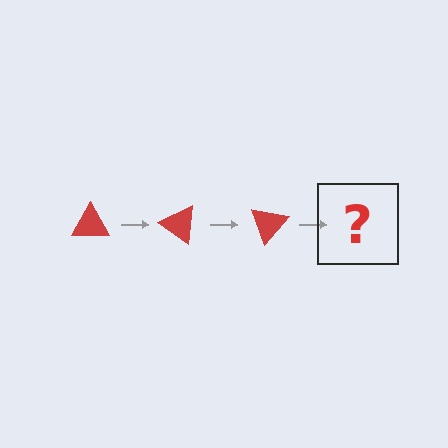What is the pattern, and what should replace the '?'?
The pattern is that the triangle rotates 35 degrees each step. The '?' should be a red triangle rotated 105 degrees.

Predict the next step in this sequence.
The next step is a red triangle rotated 105 degrees.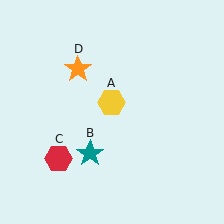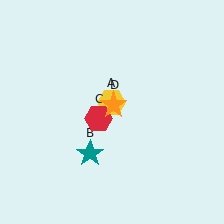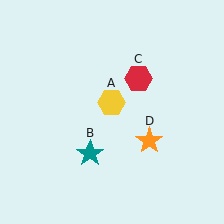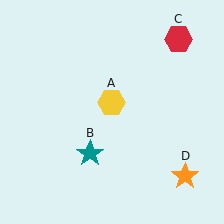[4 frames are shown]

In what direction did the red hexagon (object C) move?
The red hexagon (object C) moved up and to the right.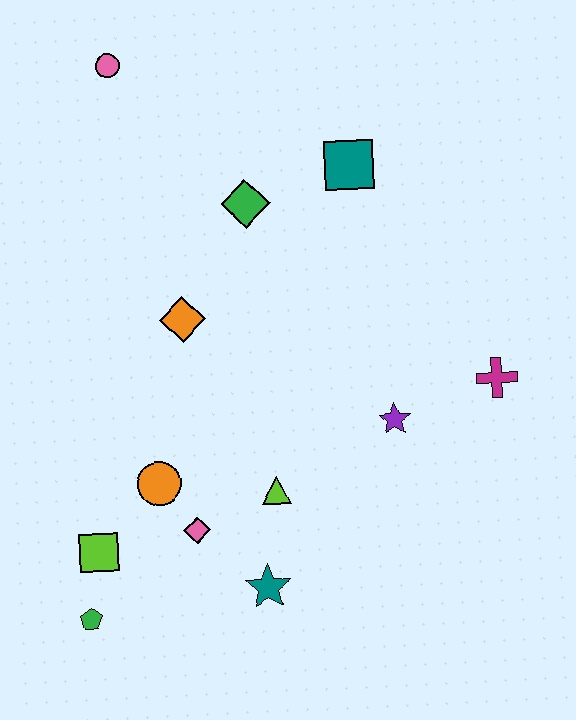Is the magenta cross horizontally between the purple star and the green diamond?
No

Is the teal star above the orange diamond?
No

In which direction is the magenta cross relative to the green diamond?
The magenta cross is to the right of the green diamond.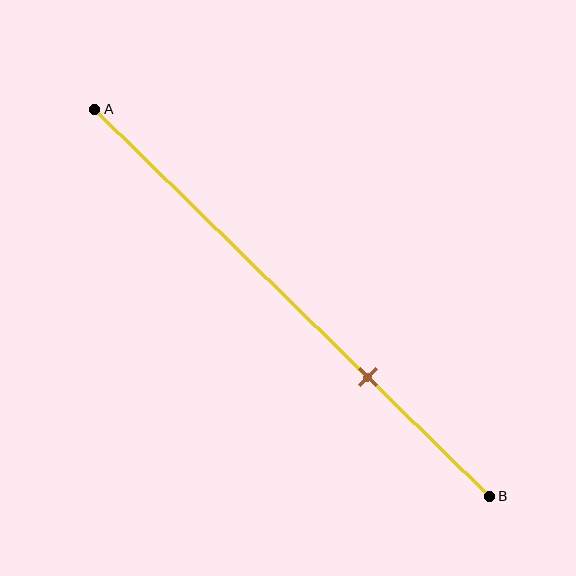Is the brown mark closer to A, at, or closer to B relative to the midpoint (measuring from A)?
The brown mark is closer to point B than the midpoint of segment AB.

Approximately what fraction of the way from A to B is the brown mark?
The brown mark is approximately 70% of the way from A to B.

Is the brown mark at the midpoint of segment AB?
No, the mark is at about 70% from A, not at the 50% midpoint.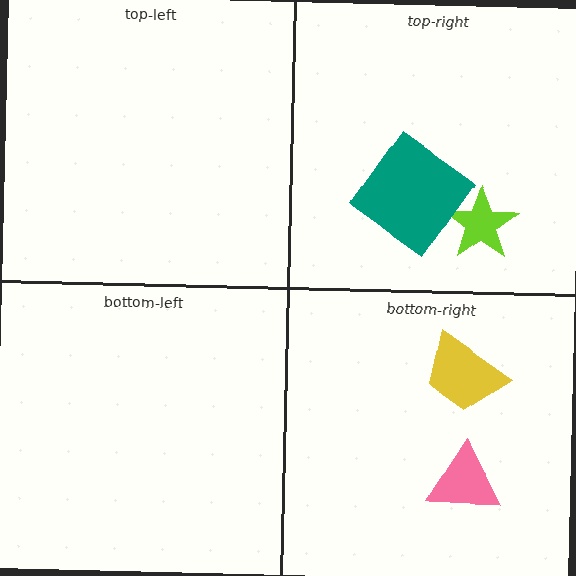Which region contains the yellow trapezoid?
The bottom-right region.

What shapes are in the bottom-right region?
The pink triangle, the yellow trapezoid.